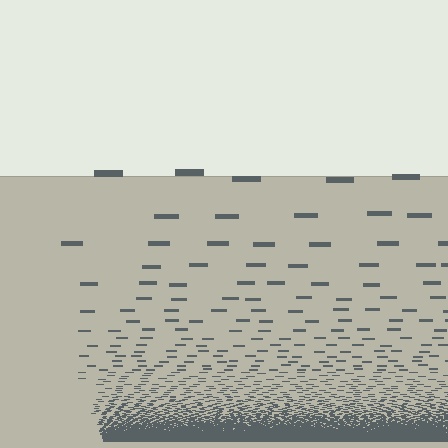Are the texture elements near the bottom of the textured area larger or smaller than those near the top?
Smaller. The gradient is inverted — elements near the bottom are smaller and denser.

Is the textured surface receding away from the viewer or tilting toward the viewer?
The surface appears to tilt toward the viewer. Texture elements get larger and sparser toward the top.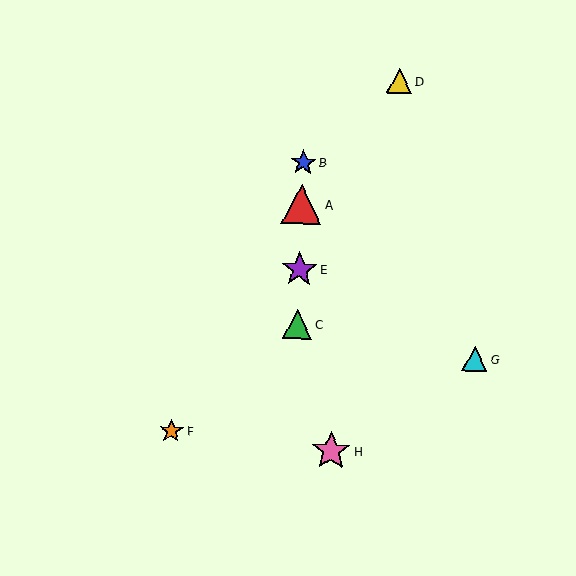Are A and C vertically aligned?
Yes, both are at x≈302.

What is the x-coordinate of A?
Object A is at x≈302.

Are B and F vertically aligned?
No, B is at x≈303 and F is at x≈171.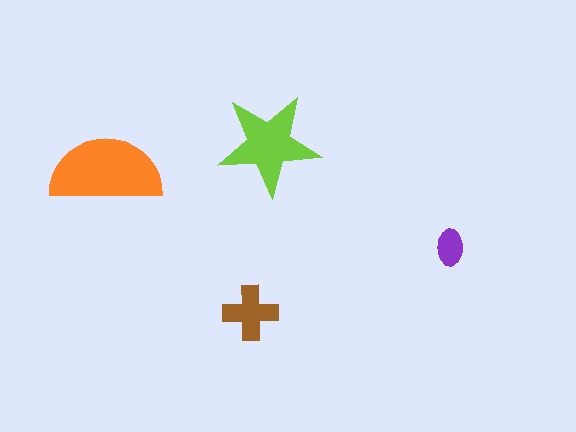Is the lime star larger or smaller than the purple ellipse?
Larger.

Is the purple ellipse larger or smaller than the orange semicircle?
Smaller.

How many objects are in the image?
There are 4 objects in the image.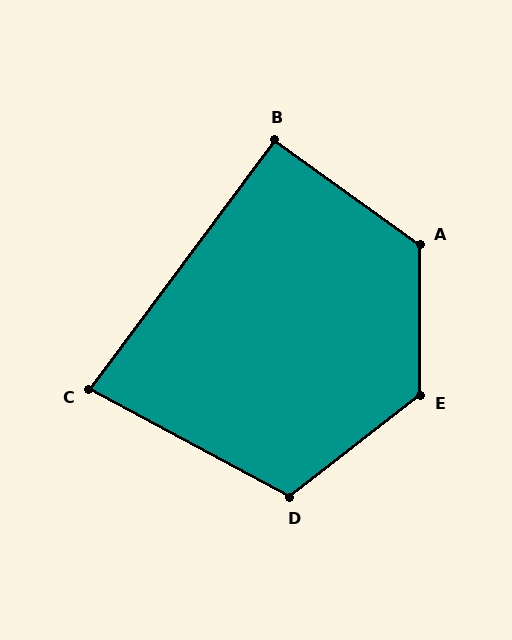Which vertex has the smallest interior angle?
C, at approximately 82 degrees.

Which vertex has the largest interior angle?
E, at approximately 128 degrees.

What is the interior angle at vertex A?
Approximately 126 degrees (obtuse).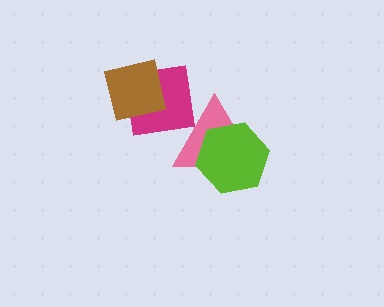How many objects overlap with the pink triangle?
2 objects overlap with the pink triangle.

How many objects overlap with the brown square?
1 object overlaps with the brown square.